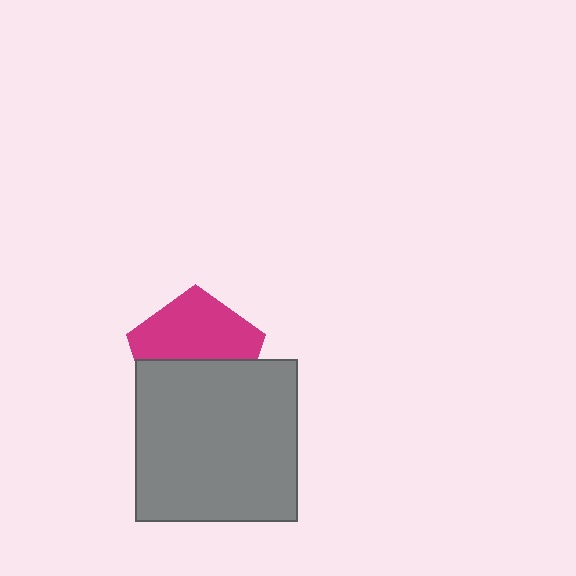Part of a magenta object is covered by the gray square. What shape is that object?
It is a pentagon.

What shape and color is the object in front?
The object in front is a gray square.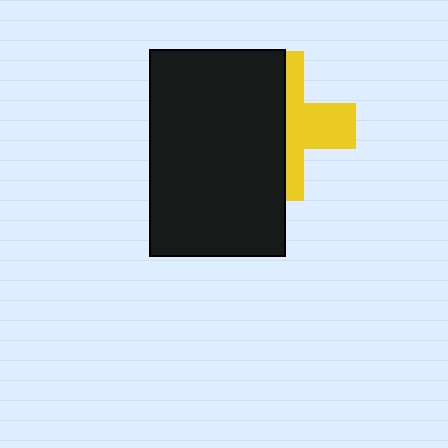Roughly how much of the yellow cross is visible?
A small part of it is visible (roughly 44%).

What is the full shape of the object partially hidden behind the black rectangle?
The partially hidden object is a yellow cross.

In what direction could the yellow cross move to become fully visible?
The yellow cross could move right. That would shift it out from behind the black rectangle entirely.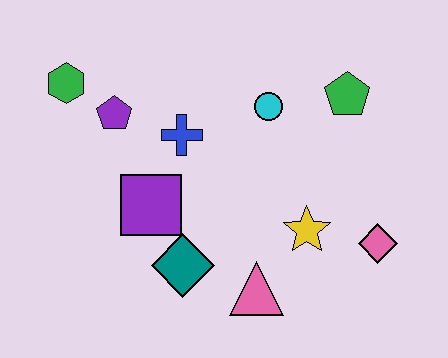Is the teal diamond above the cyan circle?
No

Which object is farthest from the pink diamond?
The green hexagon is farthest from the pink diamond.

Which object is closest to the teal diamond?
The purple square is closest to the teal diamond.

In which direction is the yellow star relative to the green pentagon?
The yellow star is below the green pentagon.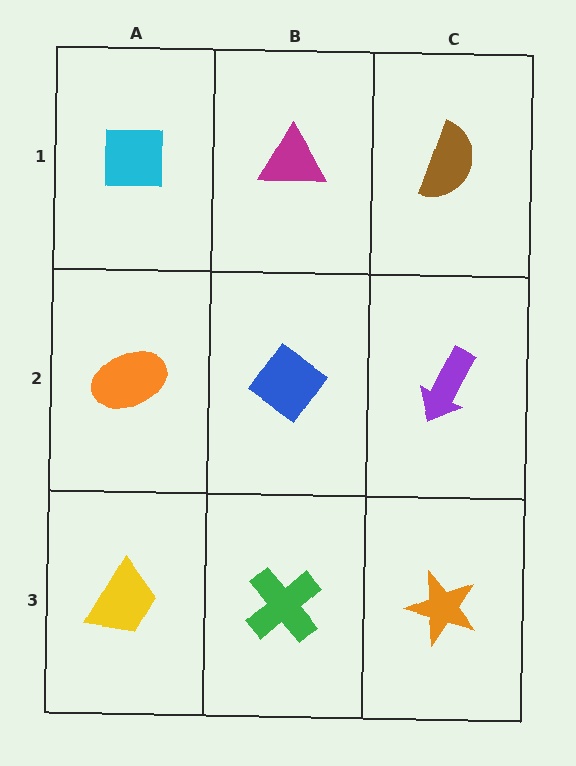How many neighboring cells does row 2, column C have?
3.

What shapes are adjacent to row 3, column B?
A blue diamond (row 2, column B), a yellow trapezoid (row 3, column A), an orange star (row 3, column C).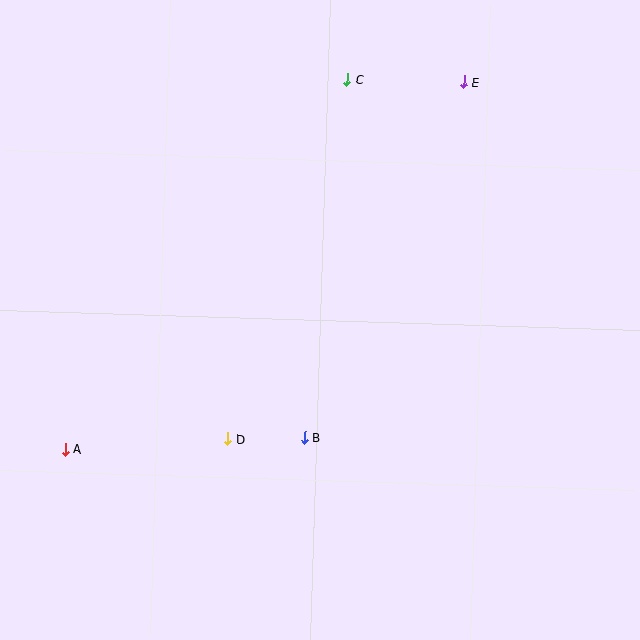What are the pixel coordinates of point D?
Point D is at (228, 439).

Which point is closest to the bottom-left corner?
Point A is closest to the bottom-left corner.